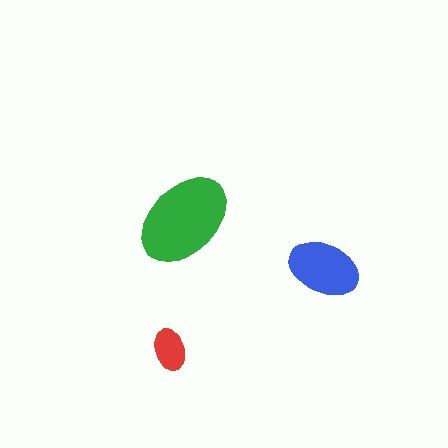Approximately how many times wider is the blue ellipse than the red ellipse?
About 1.5 times wider.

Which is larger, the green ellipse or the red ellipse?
The green one.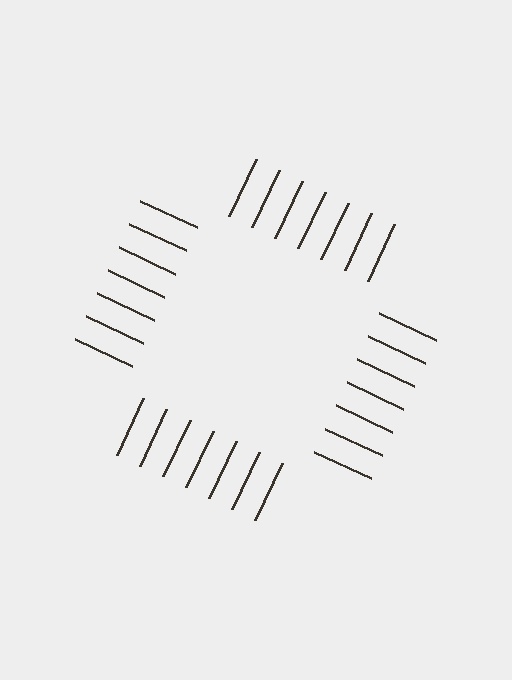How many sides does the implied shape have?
4 sides — the line-ends trace a square.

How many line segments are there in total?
28 — 7 along each of the 4 edges.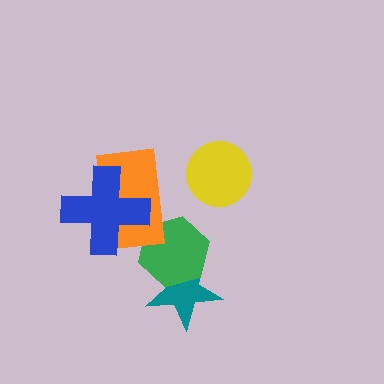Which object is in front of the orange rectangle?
The blue cross is in front of the orange rectangle.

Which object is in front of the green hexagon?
The orange rectangle is in front of the green hexagon.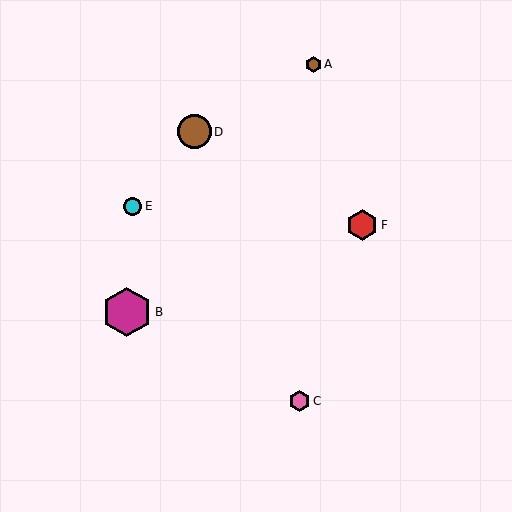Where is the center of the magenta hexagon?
The center of the magenta hexagon is at (127, 312).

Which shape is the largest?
The magenta hexagon (labeled B) is the largest.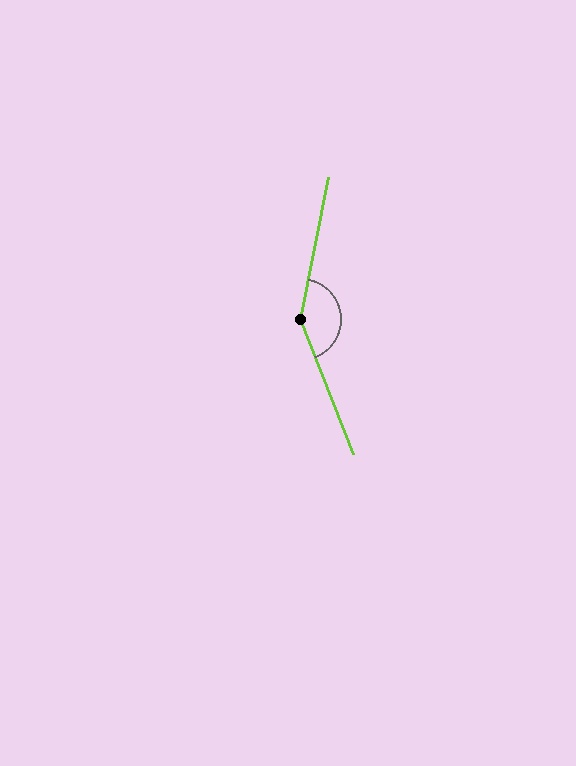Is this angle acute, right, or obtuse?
It is obtuse.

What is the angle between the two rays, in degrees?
Approximately 147 degrees.